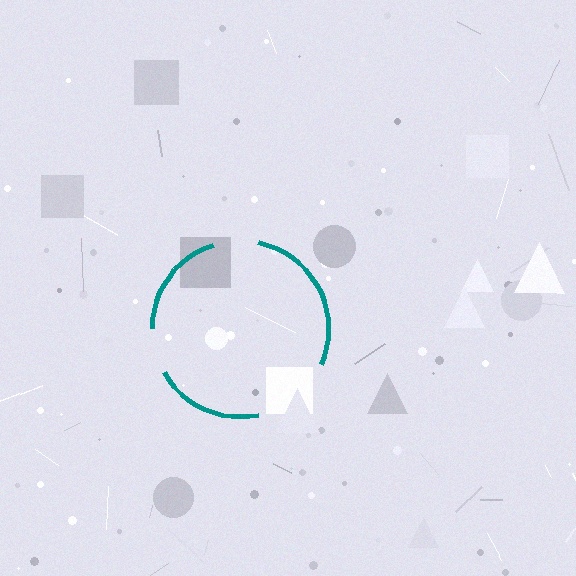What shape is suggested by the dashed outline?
The dashed outline suggests a circle.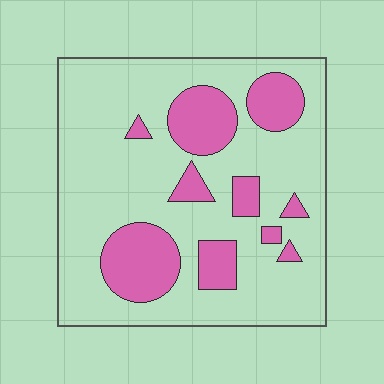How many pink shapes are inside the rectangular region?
10.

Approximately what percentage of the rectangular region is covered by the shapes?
Approximately 25%.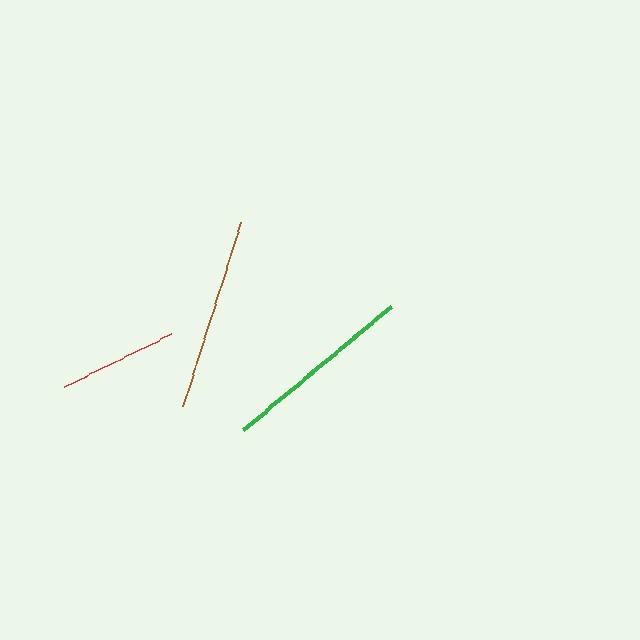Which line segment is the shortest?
The red line is the shortest at approximately 120 pixels.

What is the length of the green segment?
The green segment is approximately 192 pixels long.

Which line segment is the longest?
The brown line is the longest at approximately 193 pixels.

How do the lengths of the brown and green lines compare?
The brown and green lines are approximately the same length.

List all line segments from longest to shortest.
From longest to shortest: brown, green, red.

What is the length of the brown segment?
The brown segment is approximately 193 pixels long.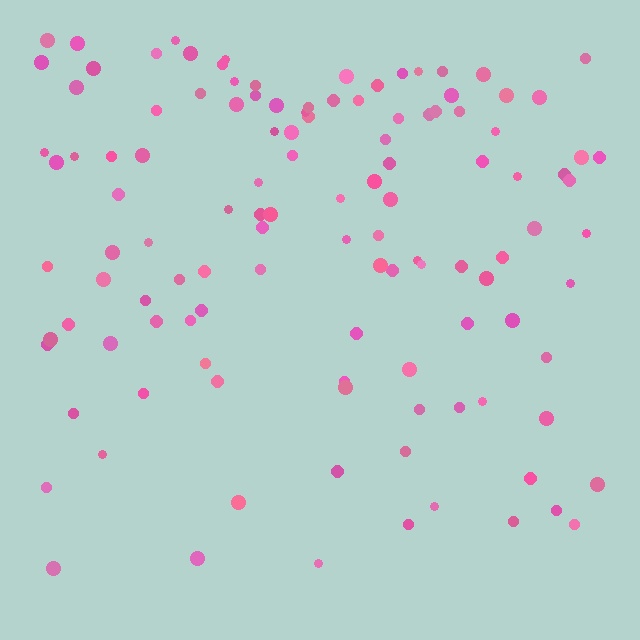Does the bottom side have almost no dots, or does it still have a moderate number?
Still a moderate number, just noticeably fewer than the top.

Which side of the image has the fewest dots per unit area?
The bottom.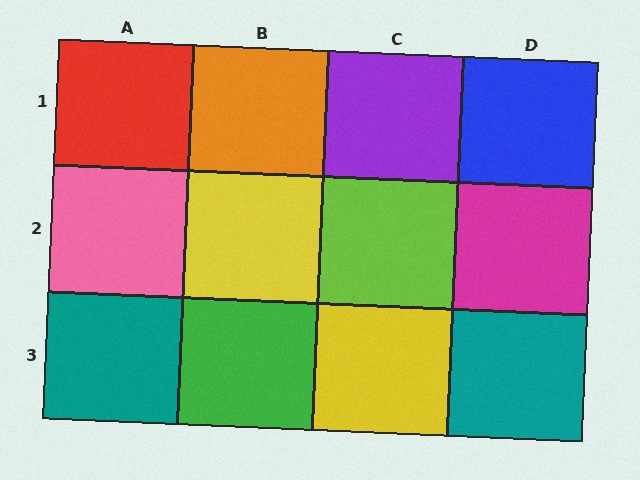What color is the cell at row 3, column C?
Yellow.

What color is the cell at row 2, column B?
Yellow.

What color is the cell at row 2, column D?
Magenta.